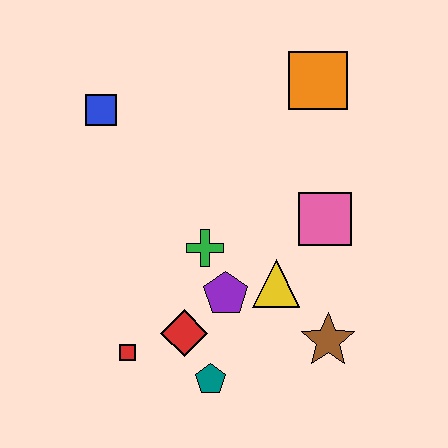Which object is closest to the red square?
The red diamond is closest to the red square.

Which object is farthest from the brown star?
The blue square is farthest from the brown star.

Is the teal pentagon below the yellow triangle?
Yes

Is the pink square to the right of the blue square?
Yes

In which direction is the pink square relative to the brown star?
The pink square is above the brown star.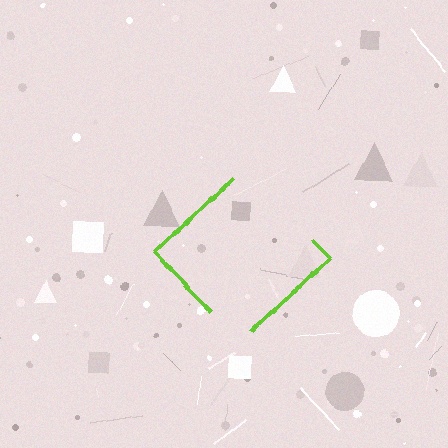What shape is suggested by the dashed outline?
The dashed outline suggests a diamond.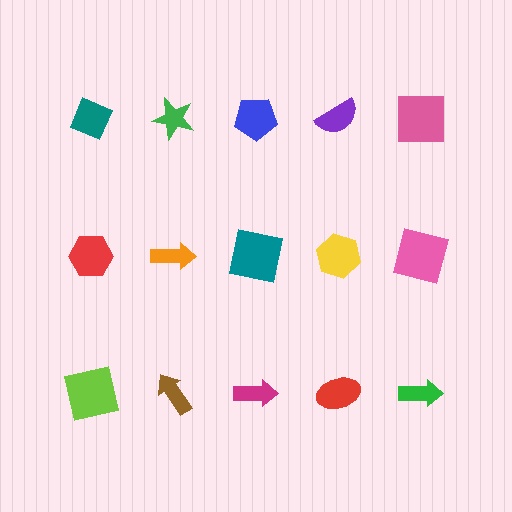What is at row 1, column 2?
A green star.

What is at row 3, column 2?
A brown arrow.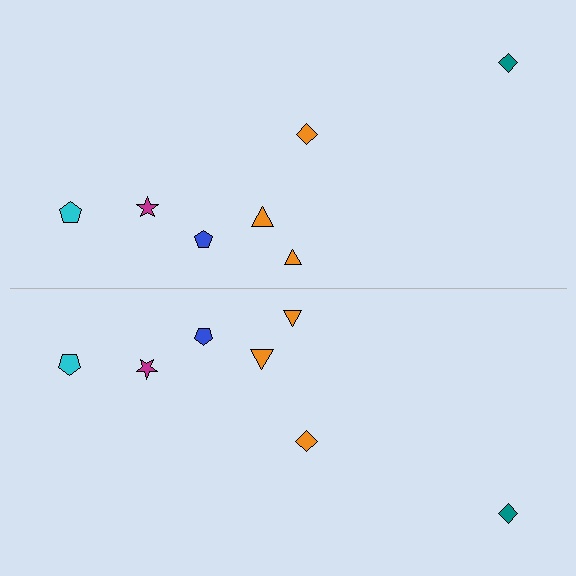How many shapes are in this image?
There are 14 shapes in this image.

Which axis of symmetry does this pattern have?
The pattern has a horizontal axis of symmetry running through the center of the image.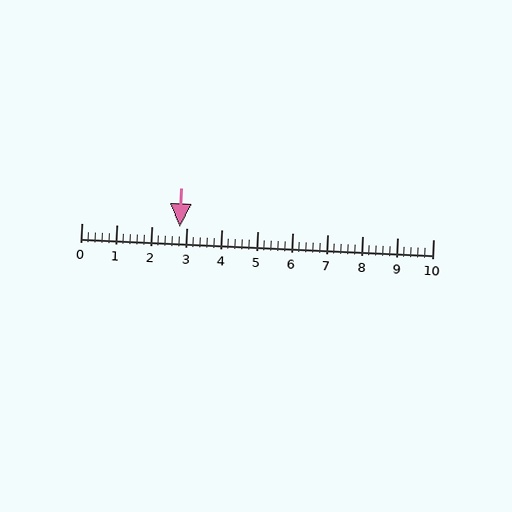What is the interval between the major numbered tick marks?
The major tick marks are spaced 1 units apart.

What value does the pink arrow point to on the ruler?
The pink arrow points to approximately 2.8.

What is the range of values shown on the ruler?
The ruler shows values from 0 to 10.